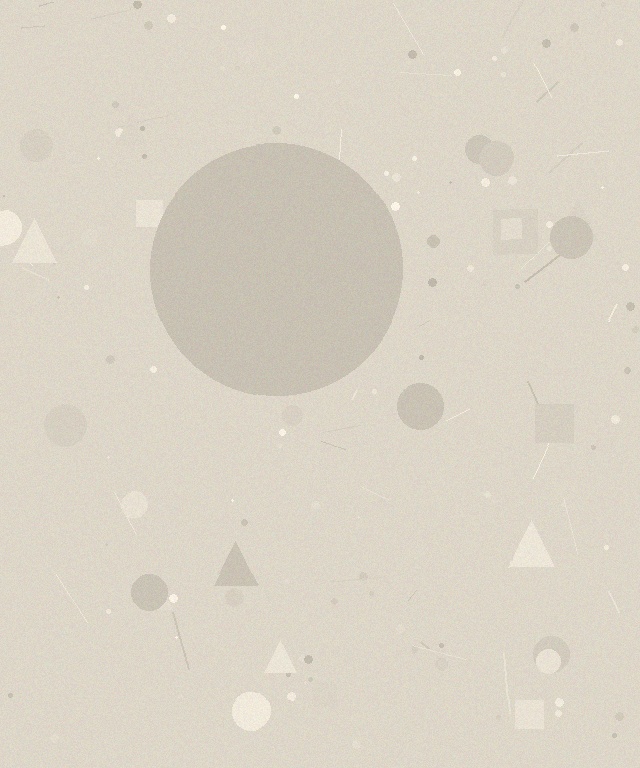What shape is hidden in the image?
A circle is hidden in the image.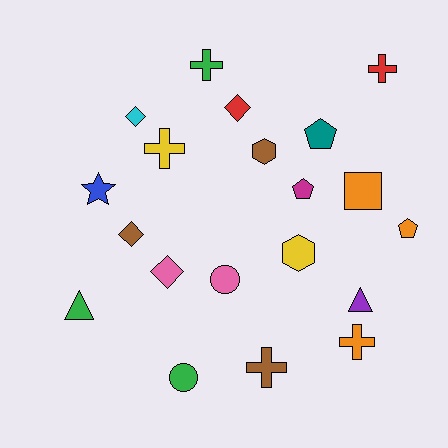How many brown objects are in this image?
There are 3 brown objects.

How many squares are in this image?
There is 1 square.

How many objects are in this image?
There are 20 objects.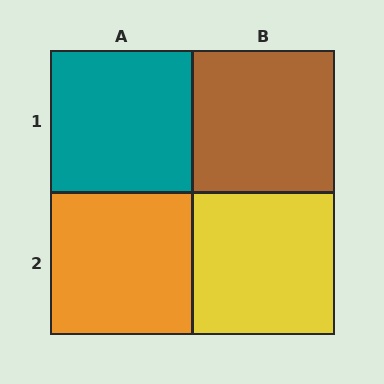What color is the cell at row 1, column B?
Brown.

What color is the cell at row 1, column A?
Teal.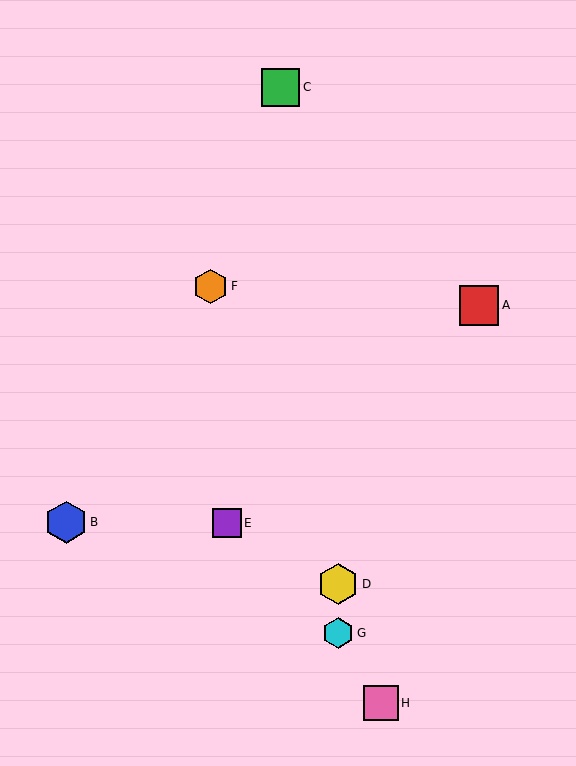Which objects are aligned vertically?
Objects D, G are aligned vertically.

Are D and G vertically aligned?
Yes, both are at x≈338.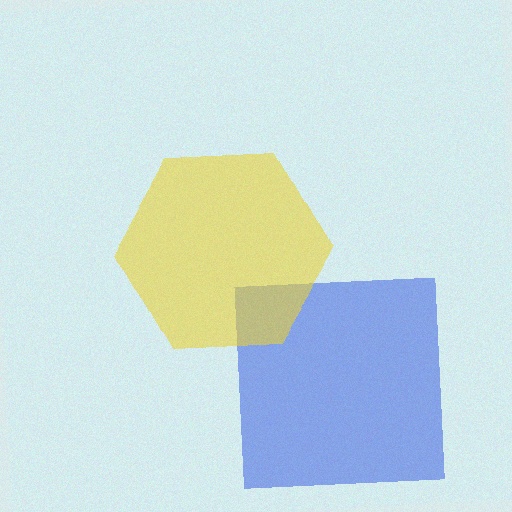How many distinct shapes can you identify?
There are 2 distinct shapes: a blue square, a yellow hexagon.